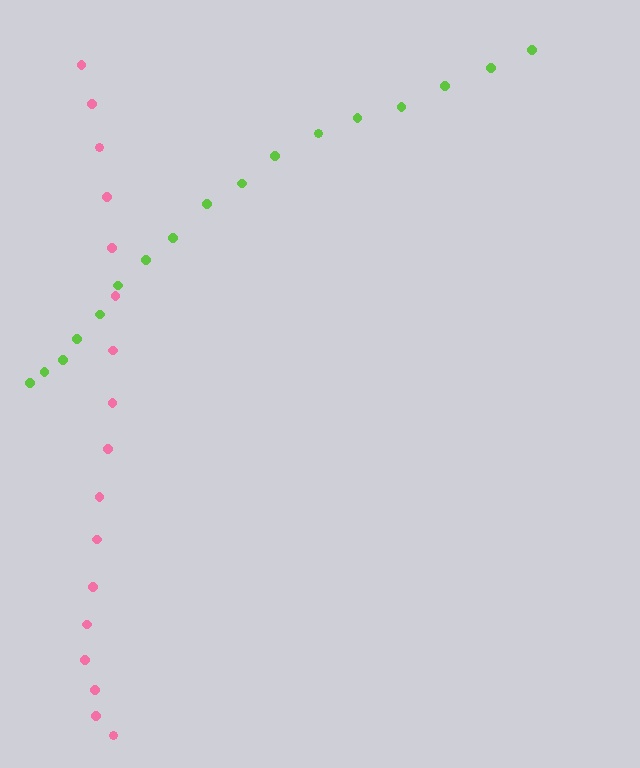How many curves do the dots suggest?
There are 2 distinct paths.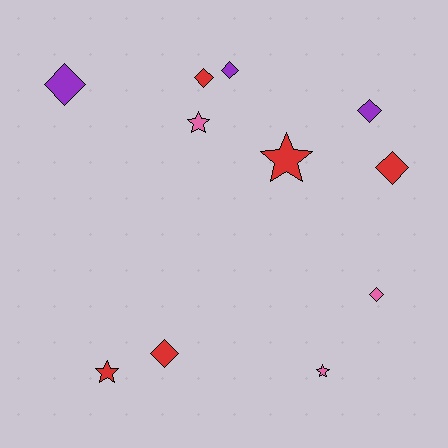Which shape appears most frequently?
Diamond, with 7 objects.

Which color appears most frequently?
Red, with 5 objects.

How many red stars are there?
There are 2 red stars.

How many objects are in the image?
There are 11 objects.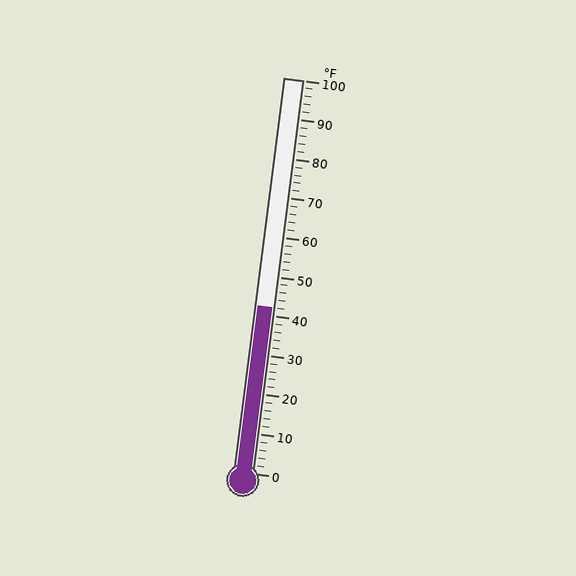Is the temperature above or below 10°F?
The temperature is above 10°F.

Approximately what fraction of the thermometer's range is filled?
The thermometer is filled to approximately 40% of its range.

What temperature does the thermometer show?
The thermometer shows approximately 42°F.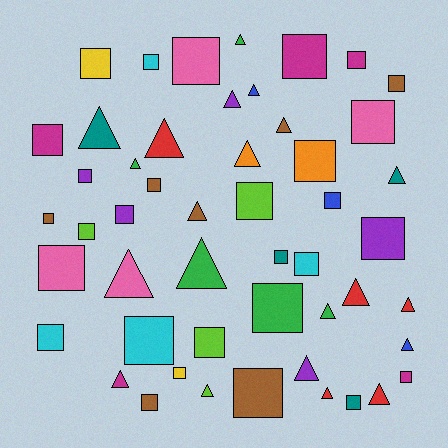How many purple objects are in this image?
There are 5 purple objects.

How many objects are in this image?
There are 50 objects.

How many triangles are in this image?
There are 21 triangles.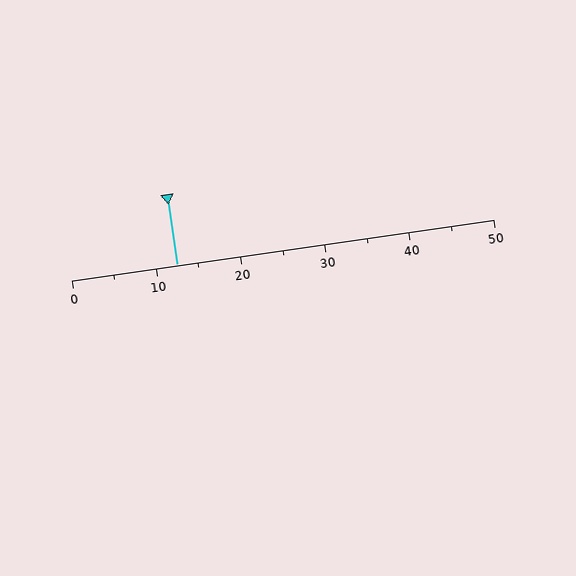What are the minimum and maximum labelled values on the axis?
The axis runs from 0 to 50.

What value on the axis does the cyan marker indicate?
The marker indicates approximately 12.5.